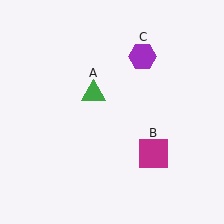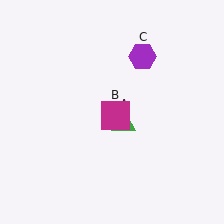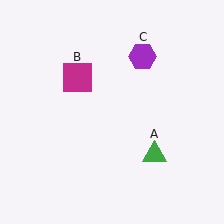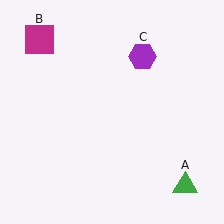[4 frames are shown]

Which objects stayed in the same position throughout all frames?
Purple hexagon (object C) remained stationary.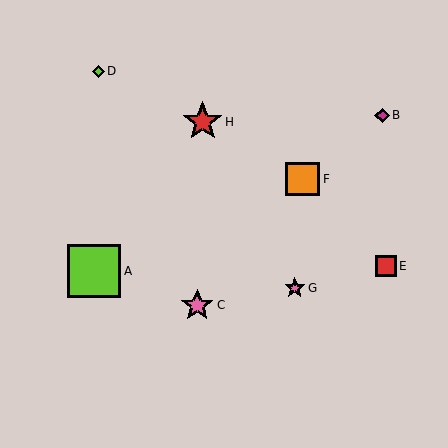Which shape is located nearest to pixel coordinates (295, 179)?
The orange square (labeled F) at (303, 179) is nearest to that location.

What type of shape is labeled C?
Shape C is a pink star.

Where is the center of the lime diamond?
The center of the lime diamond is at (98, 71).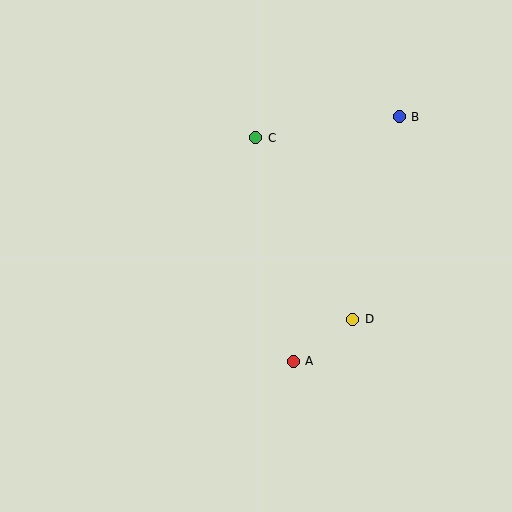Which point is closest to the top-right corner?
Point B is closest to the top-right corner.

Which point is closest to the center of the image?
Point A at (293, 361) is closest to the center.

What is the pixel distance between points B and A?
The distance between B and A is 267 pixels.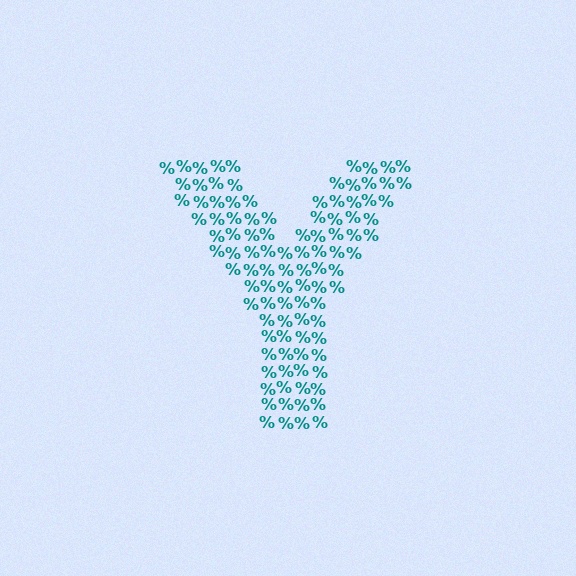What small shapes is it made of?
It is made of small percent signs.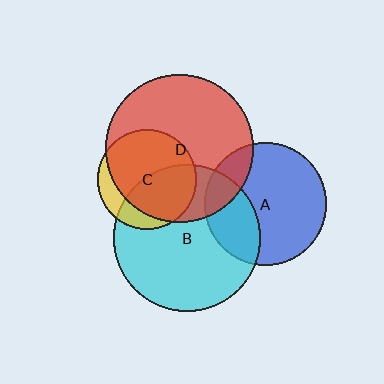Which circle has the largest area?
Circle D (red).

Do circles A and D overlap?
Yes.